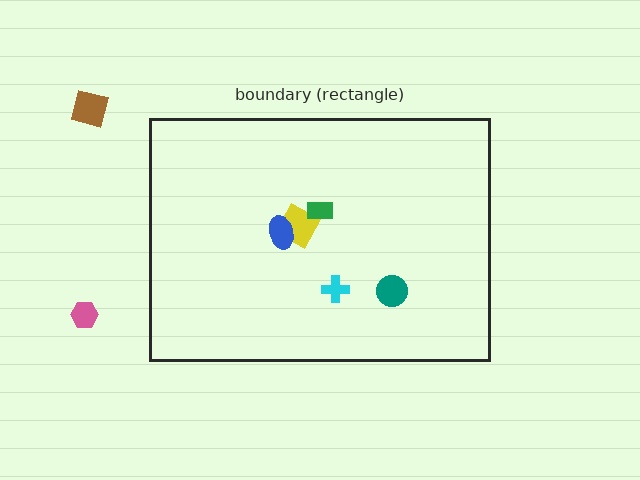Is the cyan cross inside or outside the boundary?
Inside.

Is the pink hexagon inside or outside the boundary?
Outside.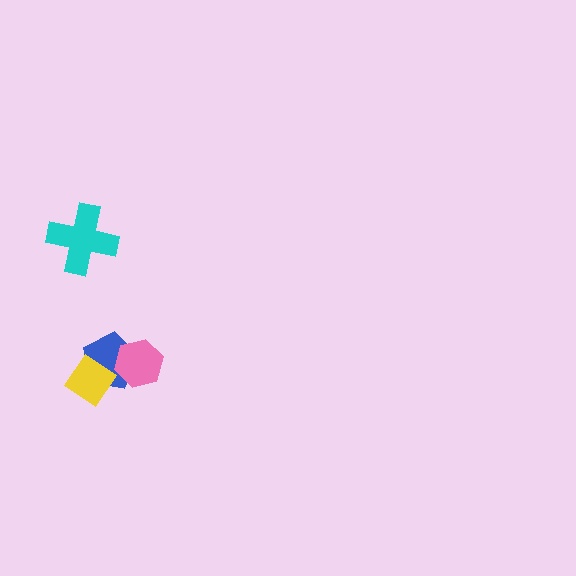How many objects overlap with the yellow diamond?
1 object overlaps with the yellow diamond.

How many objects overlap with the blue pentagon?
2 objects overlap with the blue pentagon.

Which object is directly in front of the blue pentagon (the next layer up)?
The pink hexagon is directly in front of the blue pentagon.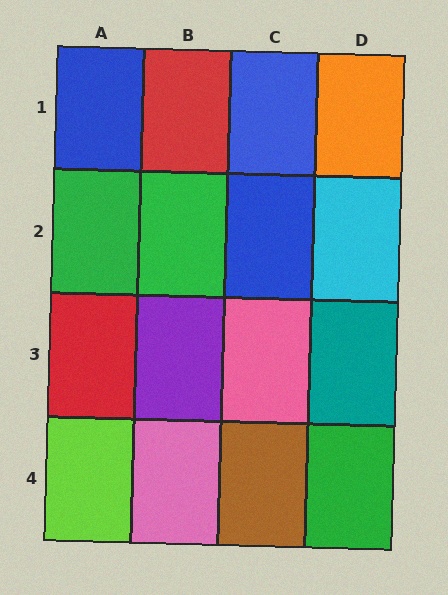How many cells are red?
2 cells are red.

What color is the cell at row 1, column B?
Red.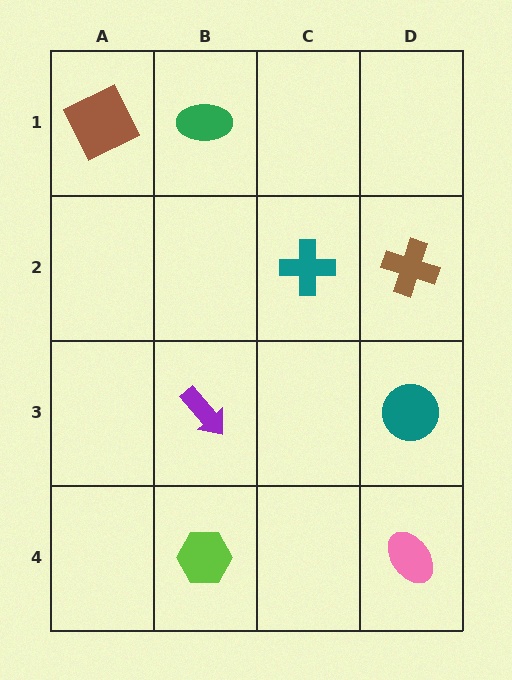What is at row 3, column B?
A purple arrow.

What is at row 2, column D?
A brown cross.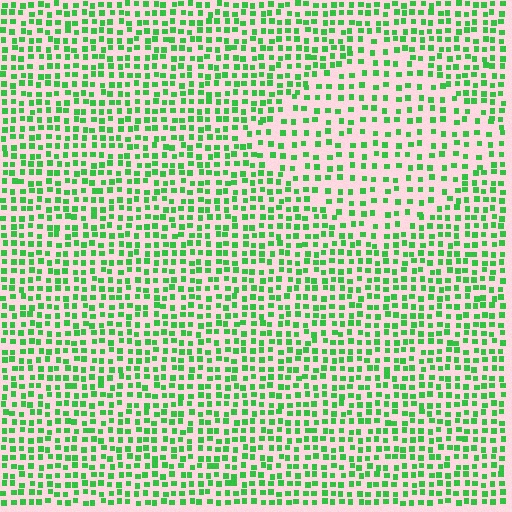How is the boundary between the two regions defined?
The boundary is defined by a change in element density (approximately 1.7x ratio). All elements are the same color, size, and shape.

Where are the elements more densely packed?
The elements are more densely packed outside the diamond boundary.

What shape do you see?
I see a diamond.